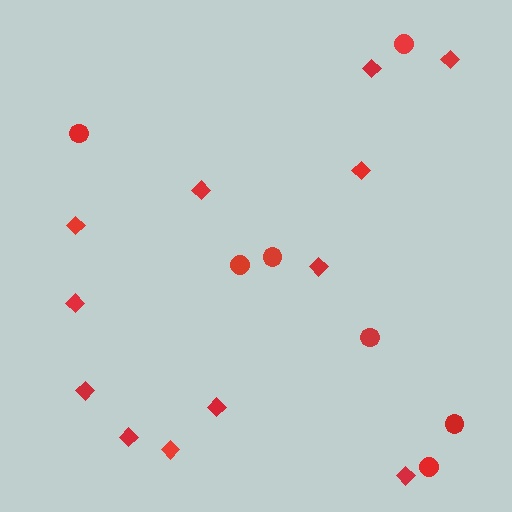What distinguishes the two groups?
There are 2 groups: one group of diamonds (12) and one group of circles (7).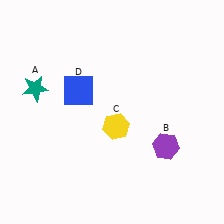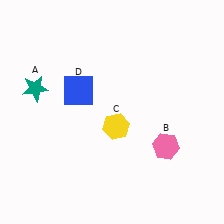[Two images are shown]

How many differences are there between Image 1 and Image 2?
There is 1 difference between the two images.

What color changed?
The hexagon (B) changed from purple in Image 1 to pink in Image 2.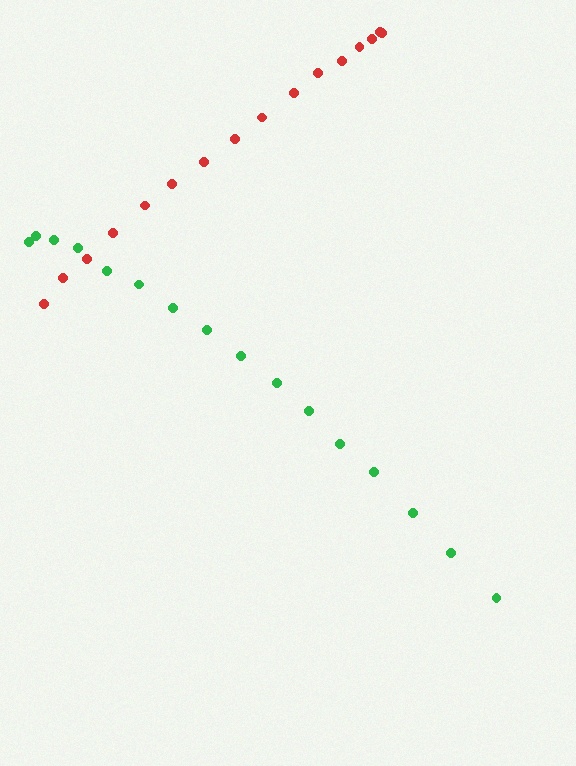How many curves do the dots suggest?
There are 2 distinct paths.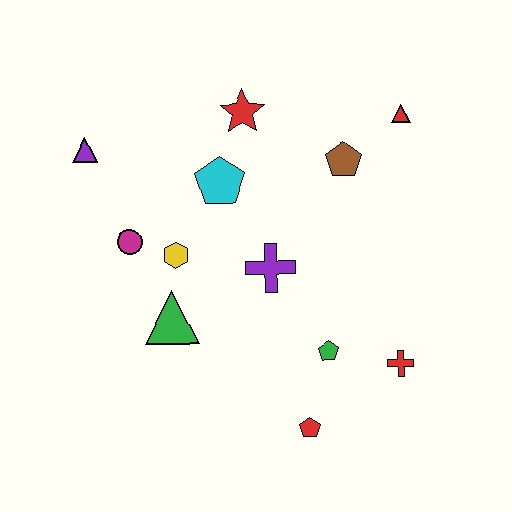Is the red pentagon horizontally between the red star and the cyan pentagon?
No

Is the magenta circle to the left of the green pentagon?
Yes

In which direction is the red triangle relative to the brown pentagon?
The red triangle is to the right of the brown pentagon.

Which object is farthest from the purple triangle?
The red cross is farthest from the purple triangle.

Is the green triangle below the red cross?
No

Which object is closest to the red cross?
The green pentagon is closest to the red cross.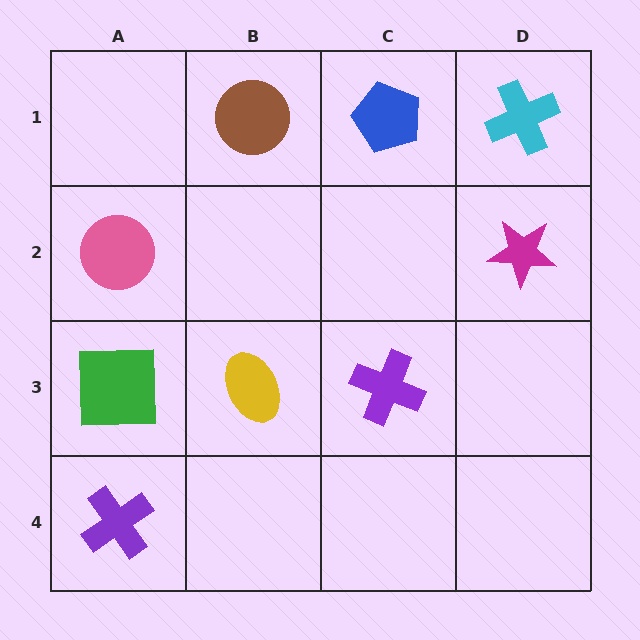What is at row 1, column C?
A blue pentagon.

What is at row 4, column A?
A purple cross.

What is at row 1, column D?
A cyan cross.